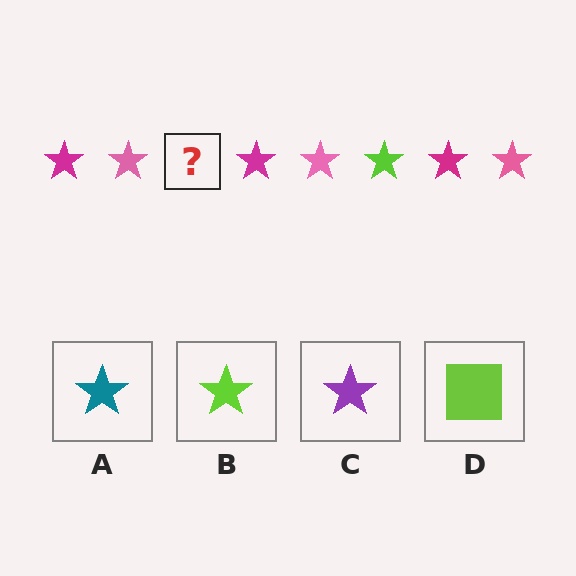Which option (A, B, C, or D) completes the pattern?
B.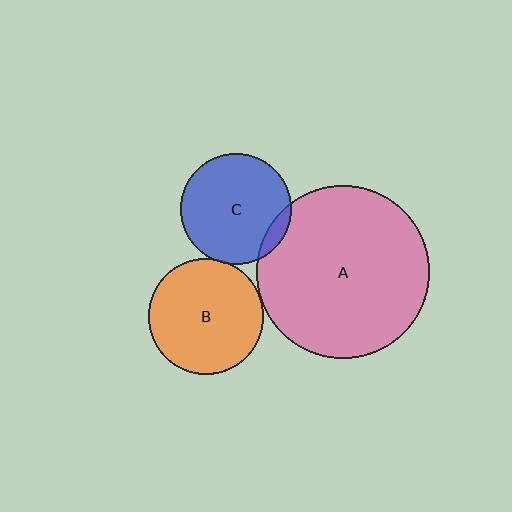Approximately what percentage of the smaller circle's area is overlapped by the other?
Approximately 10%.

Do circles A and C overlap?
Yes.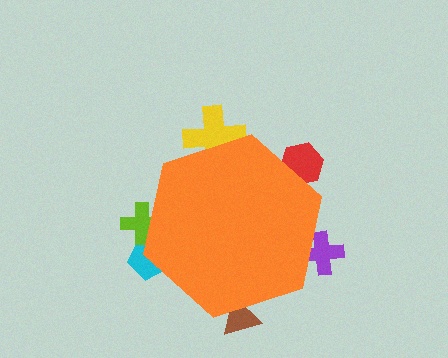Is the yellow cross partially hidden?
Yes, the yellow cross is partially hidden behind the orange hexagon.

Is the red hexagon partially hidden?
Yes, the red hexagon is partially hidden behind the orange hexagon.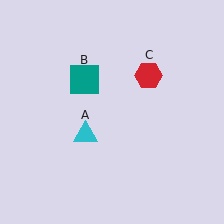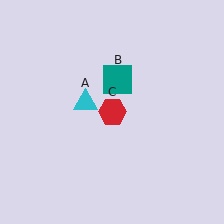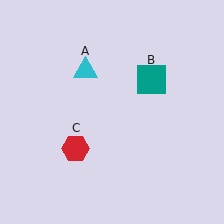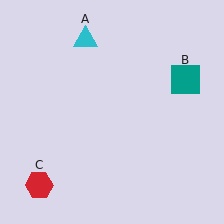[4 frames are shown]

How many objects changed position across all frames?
3 objects changed position: cyan triangle (object A), teal square (object B), red hexagon (object C).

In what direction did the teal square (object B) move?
The teal square (object B) moved right.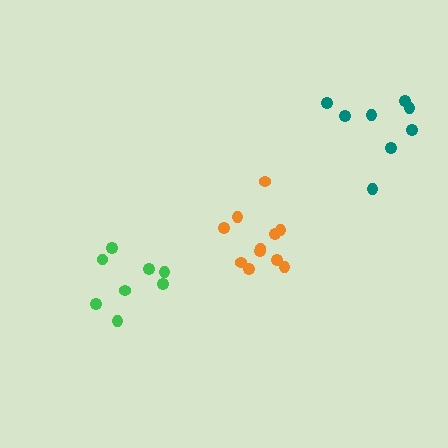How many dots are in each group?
Group 1: 11 dots, Group 2: 8 dots, Group 3: 8 dots (27 total).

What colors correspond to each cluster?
The clusters are colored: orange, teal, green.